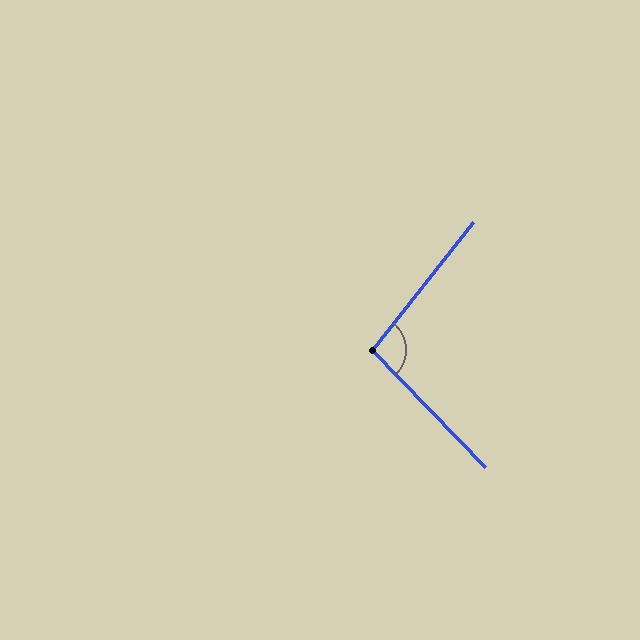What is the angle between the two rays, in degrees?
Approximately 98 degrees.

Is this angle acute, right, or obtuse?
It is obtuse.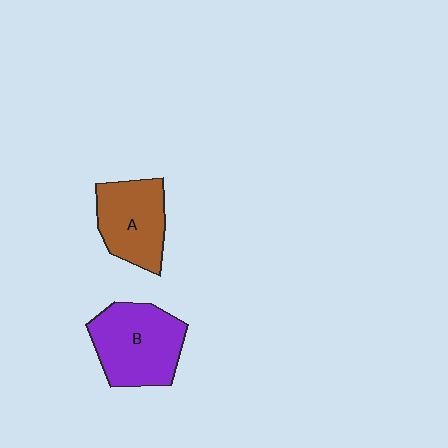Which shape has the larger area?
Shape B (purple).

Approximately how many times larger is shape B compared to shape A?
Approximately 1.2 times.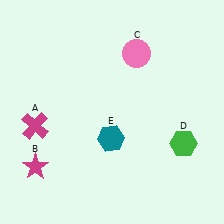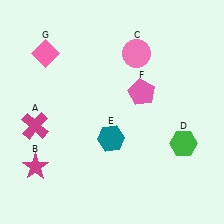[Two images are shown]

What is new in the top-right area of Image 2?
A pink pentagon (F) was added in the top-right area of Image 2.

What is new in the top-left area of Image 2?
A pink diamond (G) was added in the top-left area of Image 2.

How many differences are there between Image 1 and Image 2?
There are 2 differences between the two images.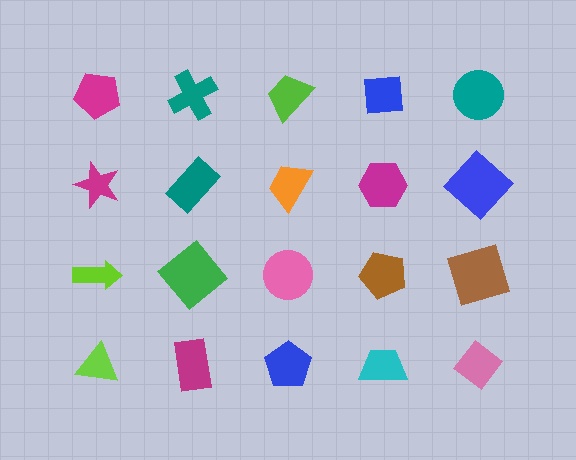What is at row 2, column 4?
A magenta hexagon.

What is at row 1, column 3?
A lime trapezoid.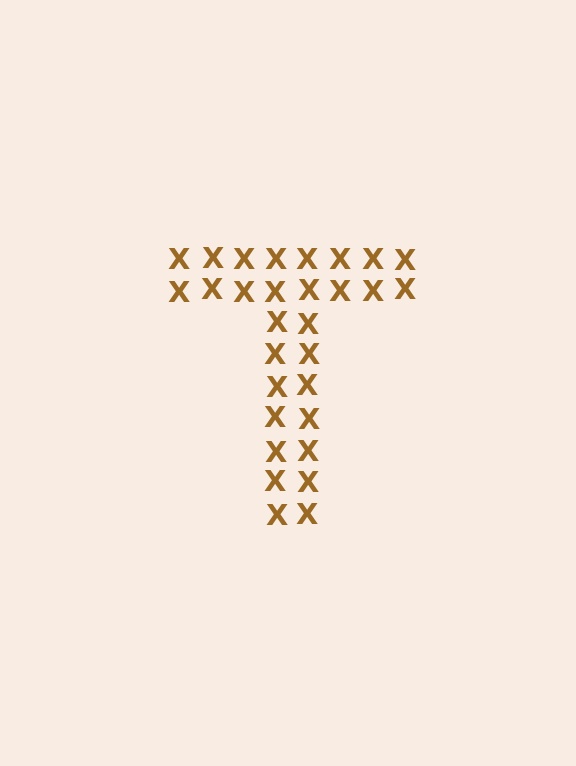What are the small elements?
The small elements are letter X's.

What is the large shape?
The large shape is the letter T.